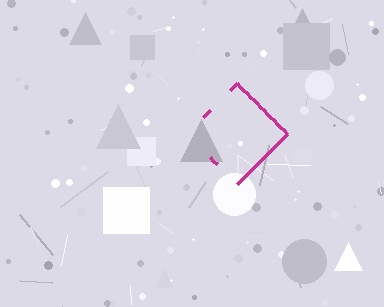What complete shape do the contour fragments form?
The contour fragments form a diamond.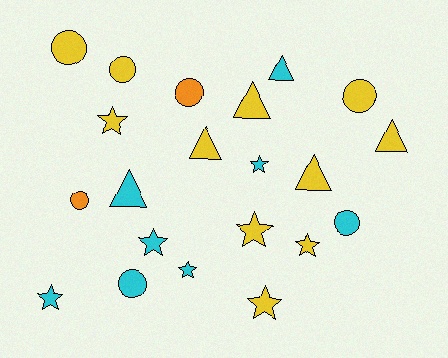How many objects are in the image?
There are 21 objects.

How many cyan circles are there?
There are 2 cyan circles.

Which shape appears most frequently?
Star, with 8 objects.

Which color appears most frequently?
Yellow, with 11 objects.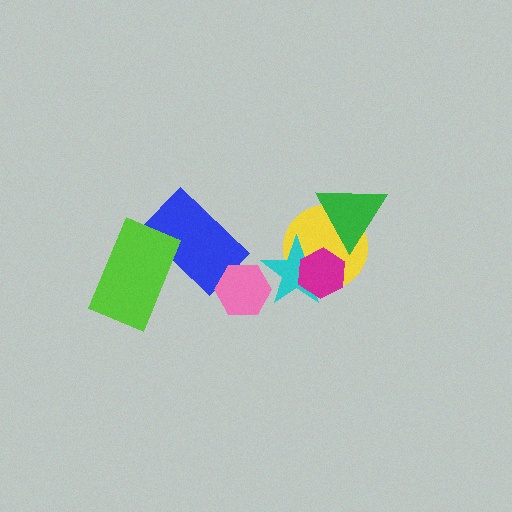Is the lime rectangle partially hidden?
No, no other shape covers it.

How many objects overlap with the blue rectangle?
2 objects overlap with the blue rectangle.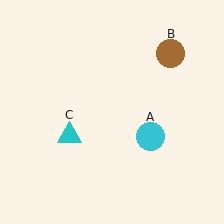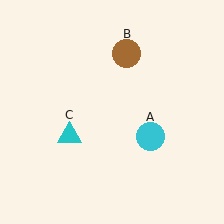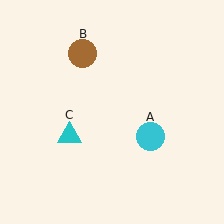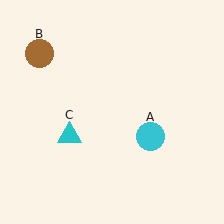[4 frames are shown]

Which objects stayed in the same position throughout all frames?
Cyan circle (object A) and cyan triangle (object C) remained stationary.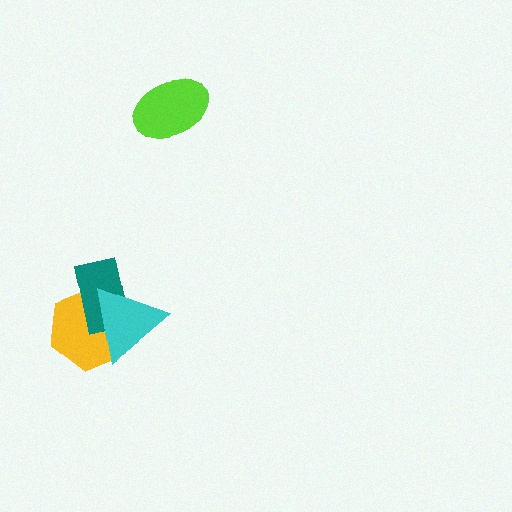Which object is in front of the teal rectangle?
The cyan triangle is in front of the teal rectangle.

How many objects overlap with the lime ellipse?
0 objects overlap with the lime ellipse.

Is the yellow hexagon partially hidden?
Yes, it is partially covered by another shape.